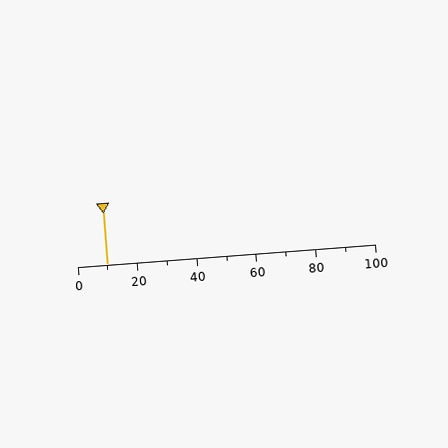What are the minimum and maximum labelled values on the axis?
The axis runs from 0 to 100.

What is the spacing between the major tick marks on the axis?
The major ticks are spaced 20 apart.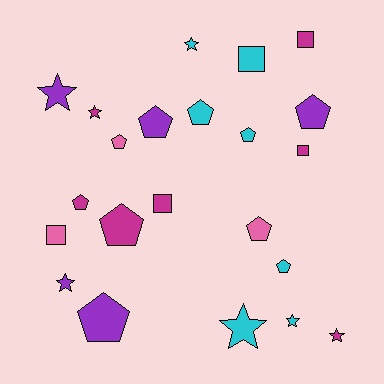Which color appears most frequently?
Magenta, with 7 objects.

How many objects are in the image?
There are 22 objects.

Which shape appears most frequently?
Pentagon, with 10 objects.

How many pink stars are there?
There are no pink stars.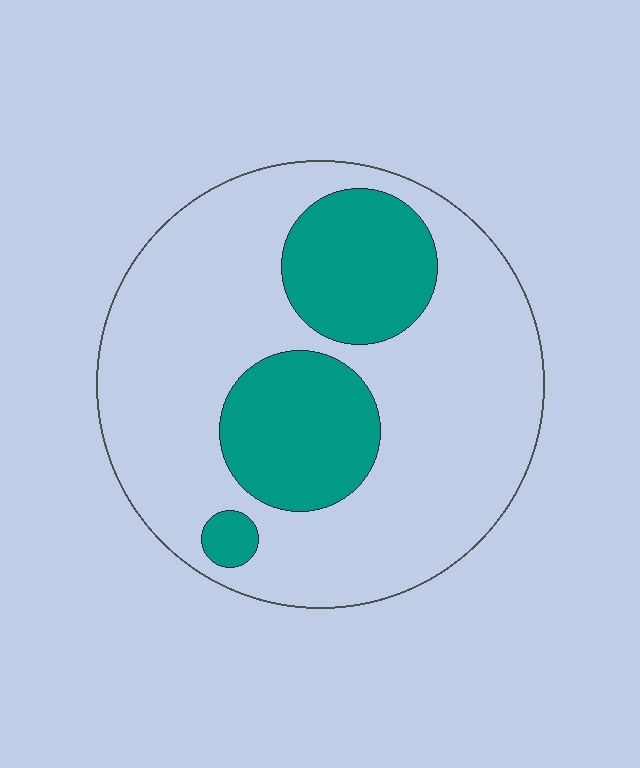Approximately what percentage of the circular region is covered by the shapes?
Approximately 25%.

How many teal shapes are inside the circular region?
3.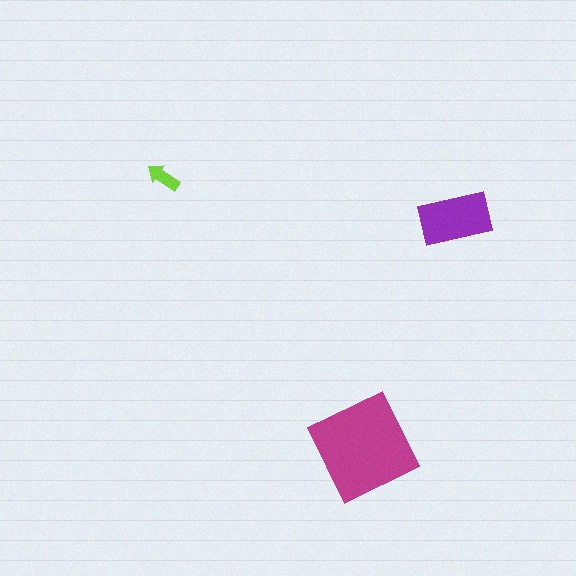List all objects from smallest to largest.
The lime arrow, the purple rectangle, the magenta diamond.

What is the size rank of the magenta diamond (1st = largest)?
1st.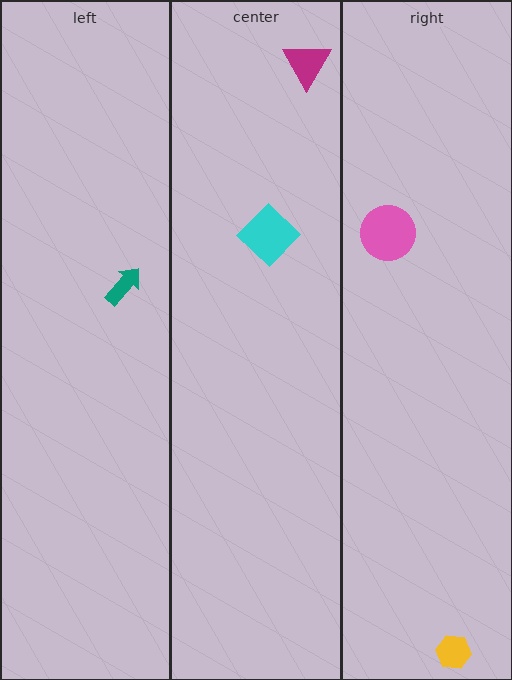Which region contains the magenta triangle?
The center region.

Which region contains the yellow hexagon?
The right region.